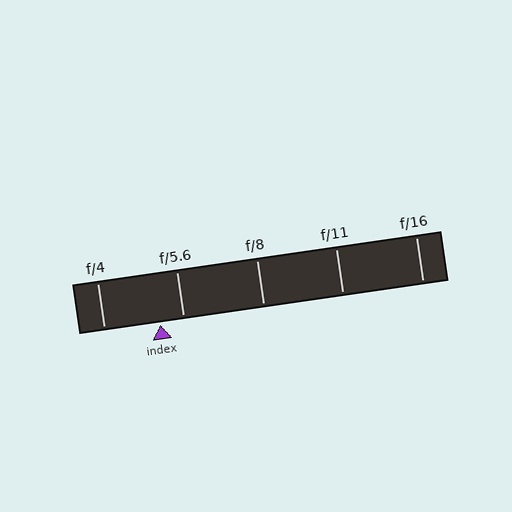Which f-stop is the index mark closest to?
The index mark is closest to f/5.6.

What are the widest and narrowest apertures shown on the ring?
The widest aperture shown is f/4 and the narrowest is f/16.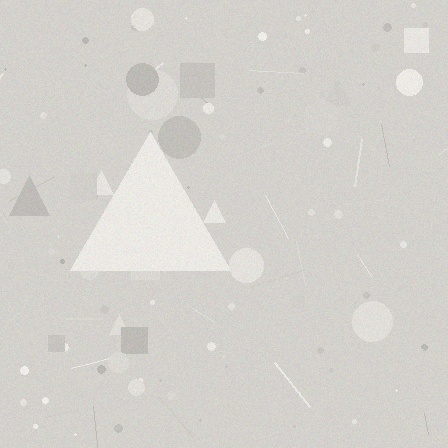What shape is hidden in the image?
A triangle is hidden in the image.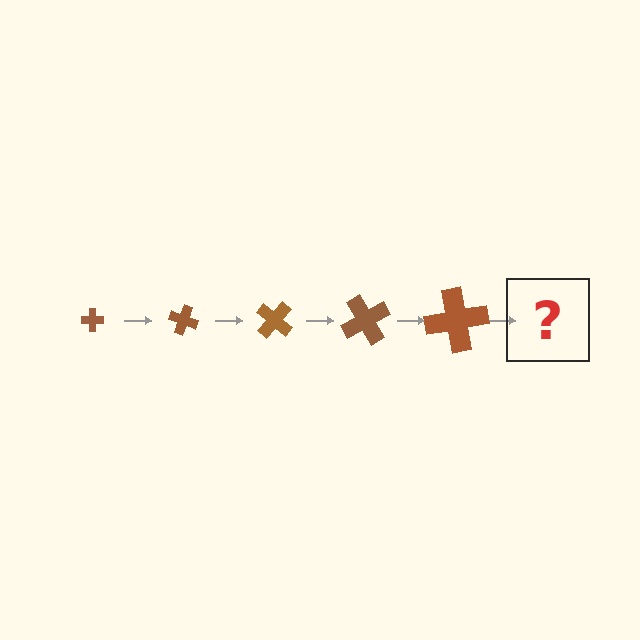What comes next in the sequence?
The next element should be a cross, larger than the previous one and rotated 100 degrees from the start.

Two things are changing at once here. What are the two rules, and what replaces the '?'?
The two rules are that the cross grows larger each step and it rotates 20 degrees each step. The '?' should be a cross, larger than the previous one and rotated 100 degrees from the start.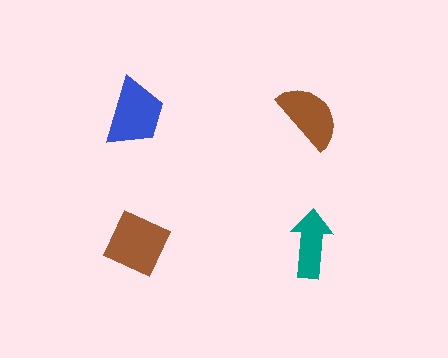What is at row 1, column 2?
A brown semicircle.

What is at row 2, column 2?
A teal arrow.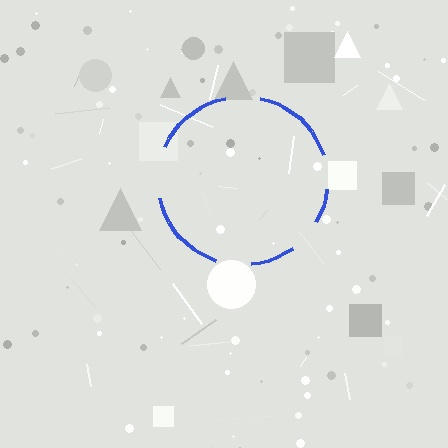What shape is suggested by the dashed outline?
The dashed outline suggests a circle.